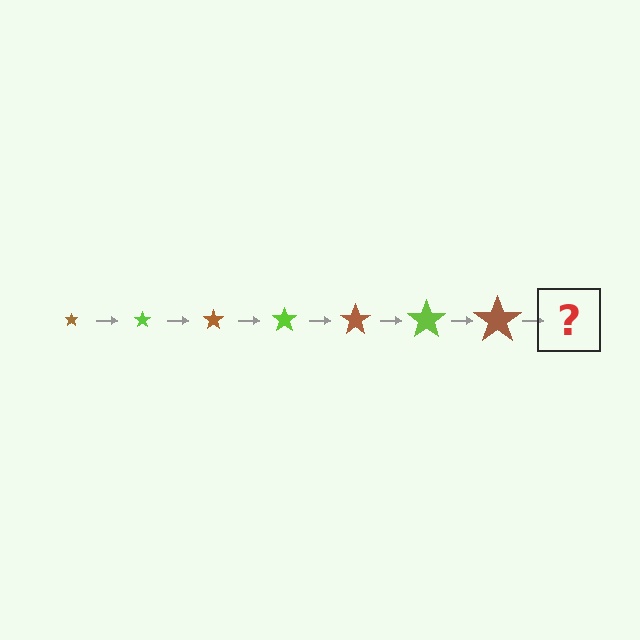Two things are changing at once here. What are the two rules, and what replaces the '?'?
The two rules are that the star grows larger each step and the color cycles through brown and lime. The '?' should be a lime star, larger than the previous one.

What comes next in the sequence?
The next element should be a lime star, larger than the previous one.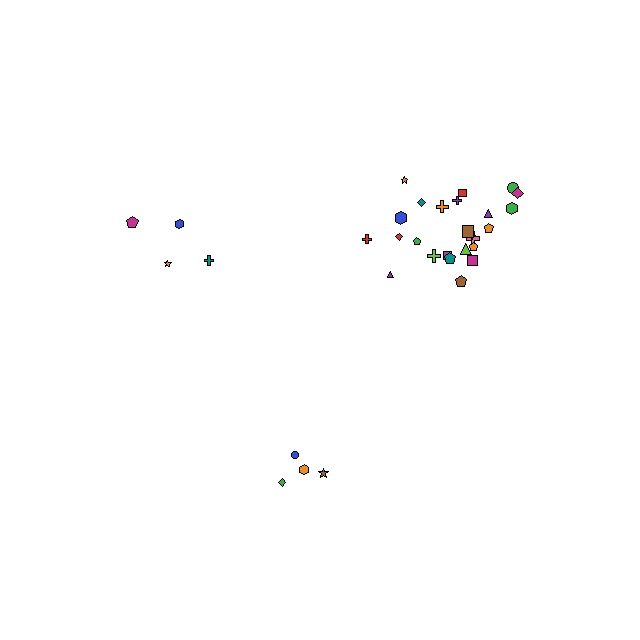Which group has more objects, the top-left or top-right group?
The top-right group.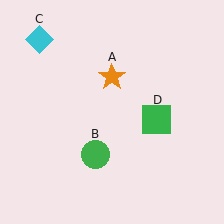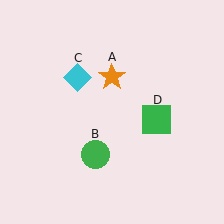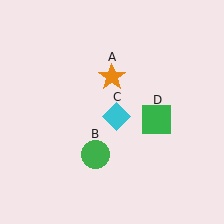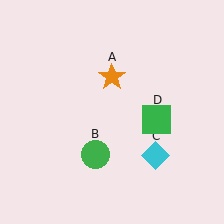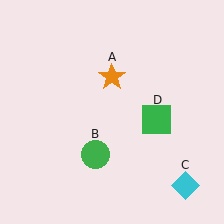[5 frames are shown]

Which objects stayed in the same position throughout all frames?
Orange star (object A) and green circle (object B) and green square (object D) remained stationary.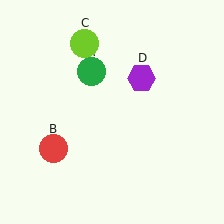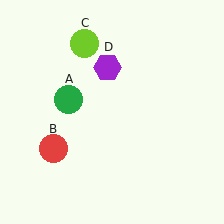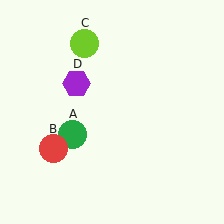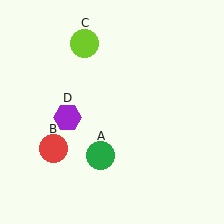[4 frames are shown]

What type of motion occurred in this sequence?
The green circle (object A), purple hexagon (object D) rotated counterclockwise around the center of the scene.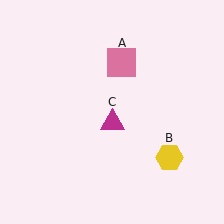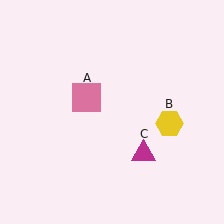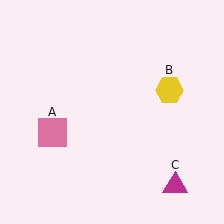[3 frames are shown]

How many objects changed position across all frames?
3 objects changed position: pink square (object A), yellow hexagon (object B), magenta triangle (object C).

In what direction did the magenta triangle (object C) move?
The magenta triangle (object C) moved down and to the right.